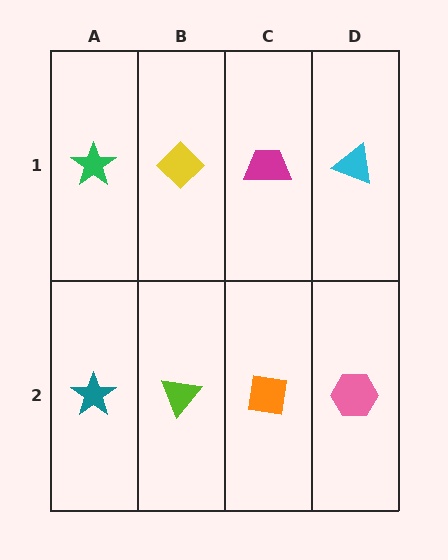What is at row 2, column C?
An orange square.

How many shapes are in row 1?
4 shapes.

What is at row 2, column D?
A pink hexagon.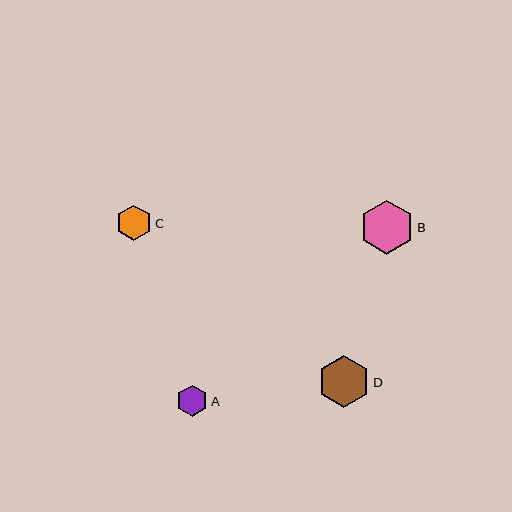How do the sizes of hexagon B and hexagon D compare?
Hexagon B and hexagon D are approximately the same size.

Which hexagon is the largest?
Hexagon B is the largest with a size of approximately 55 pixels.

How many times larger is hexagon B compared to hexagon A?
Hexagon B is approximately 1.8 times the size of hexagon A.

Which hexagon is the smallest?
Hexagon A is the smallest with a size of approximately 31 pixels.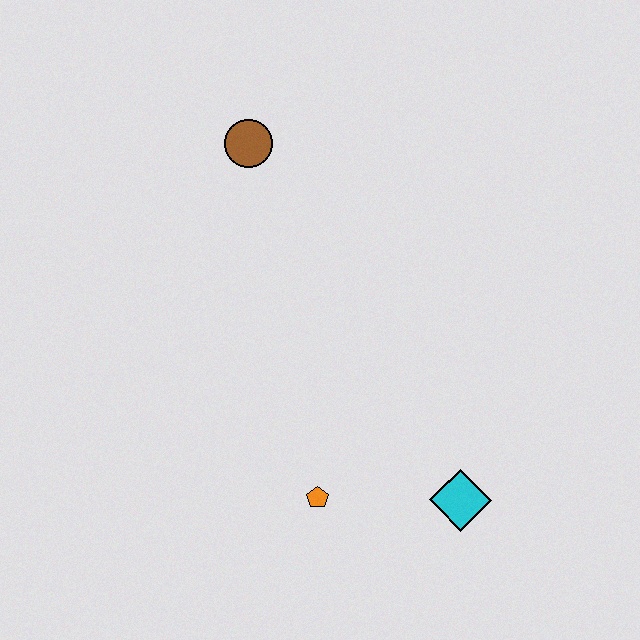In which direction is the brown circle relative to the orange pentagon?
The brown circle is above the orange pentagon.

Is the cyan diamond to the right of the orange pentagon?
Yes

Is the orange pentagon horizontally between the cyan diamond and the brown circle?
Yes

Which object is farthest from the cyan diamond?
The brown circle is farthest from the cyan diamond.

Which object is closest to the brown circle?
The orange pentagon is closest to the brown circle.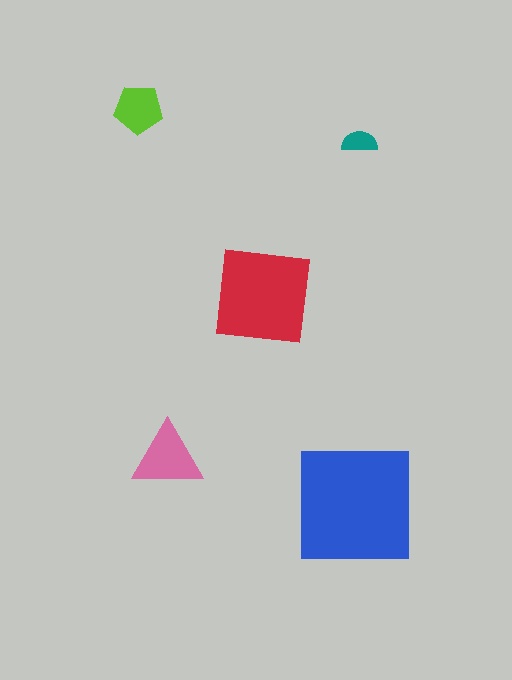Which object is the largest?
The blue square.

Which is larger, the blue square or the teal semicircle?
The blue square.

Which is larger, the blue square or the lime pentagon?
The blue square.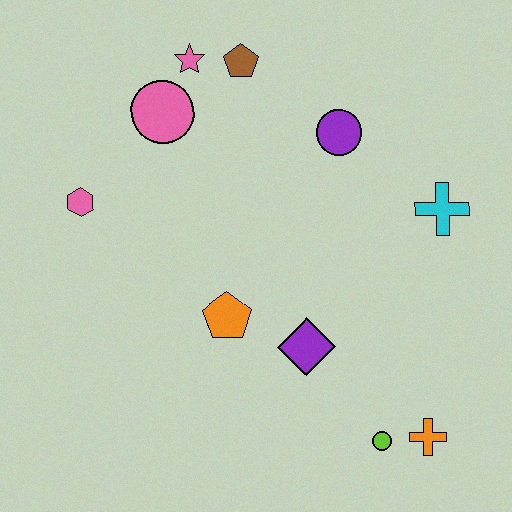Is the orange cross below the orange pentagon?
Yes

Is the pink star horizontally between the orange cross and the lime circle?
No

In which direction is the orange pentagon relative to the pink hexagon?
The orange pentagon is to the right of the pink hexagon.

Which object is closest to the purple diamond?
The orange pentagon is closest to the purple diamond.